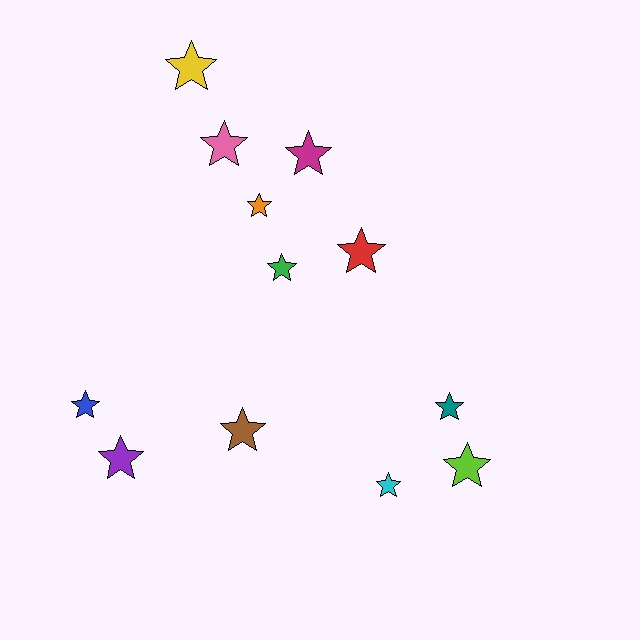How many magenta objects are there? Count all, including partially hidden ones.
There is 1 magenta object.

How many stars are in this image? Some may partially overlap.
There are 12 stars.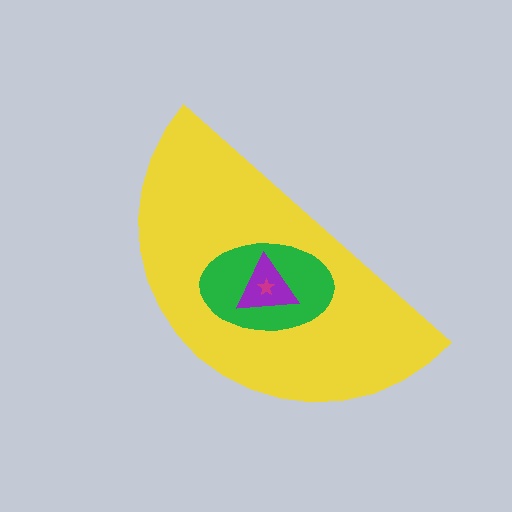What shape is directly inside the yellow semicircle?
The green ellipse.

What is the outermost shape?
The yellow semicircle.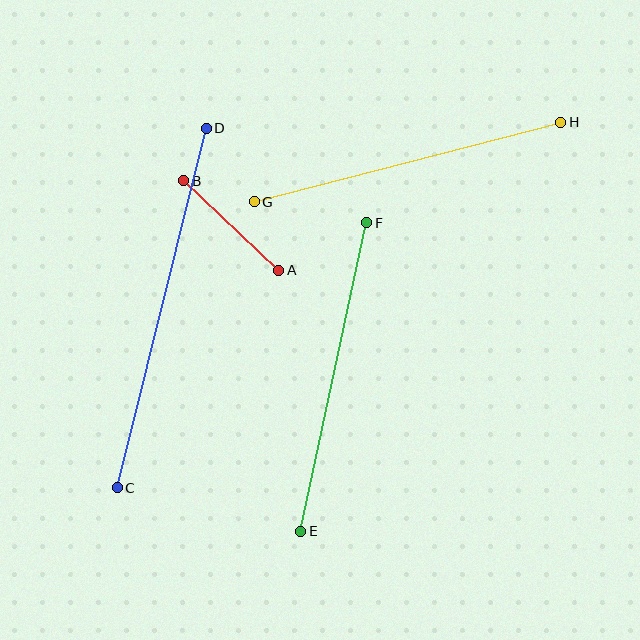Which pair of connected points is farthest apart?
Points C and D are farthest apart.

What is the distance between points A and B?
The distance is approximately 131 pixels.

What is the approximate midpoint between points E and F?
The midpoint is at approximately (334, 377) pixels.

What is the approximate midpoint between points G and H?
The midpoint is at approximately (407, 162) pixels.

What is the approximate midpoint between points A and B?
The midpoint is at approximately (231, 226) pixels.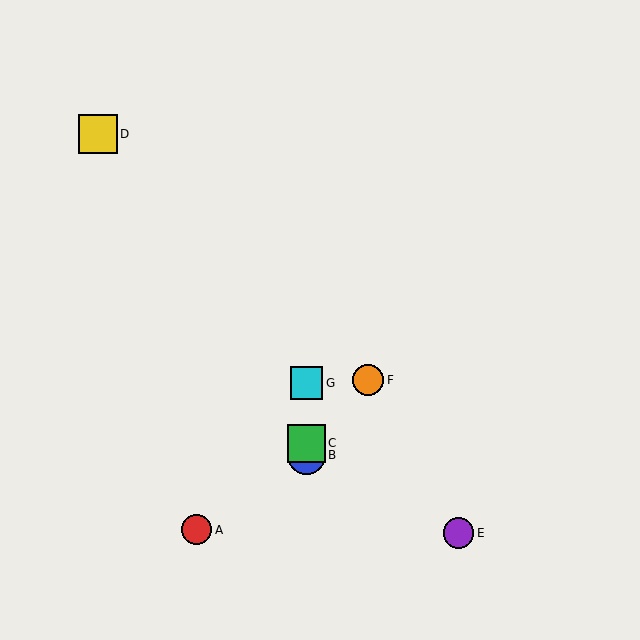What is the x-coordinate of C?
Object C is at x≈306.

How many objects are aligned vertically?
3 objects (B, C, G) are aligned vertically.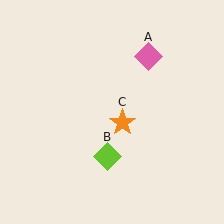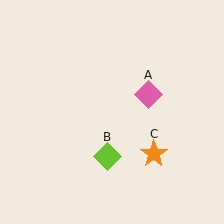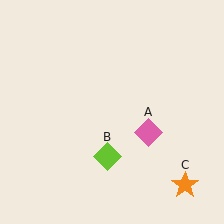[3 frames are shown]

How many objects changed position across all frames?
2 objects changed position: pink diamond (object A), orange star (object C).